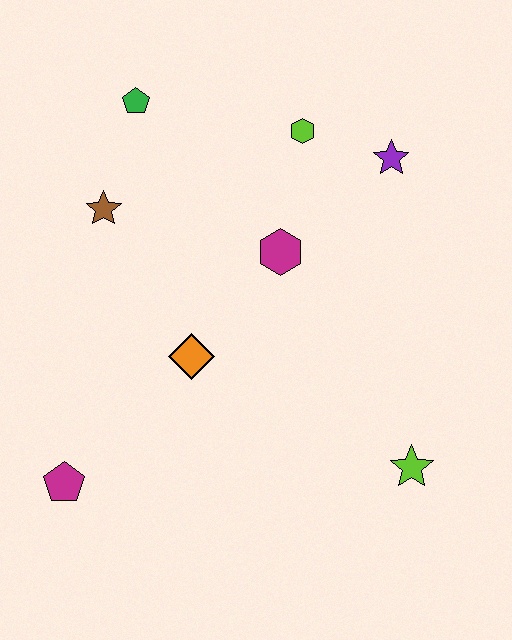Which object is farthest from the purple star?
The magenta pentagon is farthest from the purple star.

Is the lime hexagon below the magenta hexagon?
No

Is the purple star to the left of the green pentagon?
No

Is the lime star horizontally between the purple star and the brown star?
No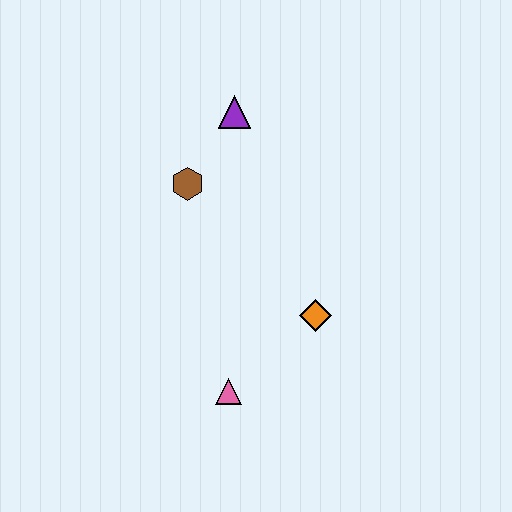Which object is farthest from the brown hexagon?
The pink triangle is farthest from the brown hexagon.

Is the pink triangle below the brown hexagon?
Yes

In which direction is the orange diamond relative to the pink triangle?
The orange diamond is to the right of the pink triangle.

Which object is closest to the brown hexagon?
The purple triangle is closest to the brown hexagon.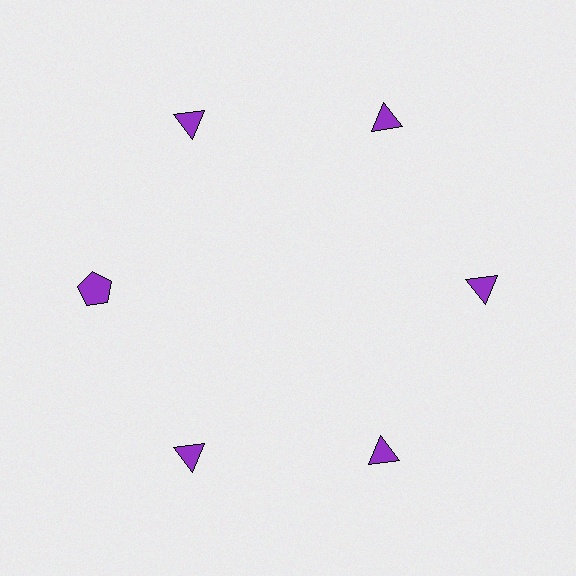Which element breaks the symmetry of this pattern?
The purple pentagon at roughly the 9 o'clock position breaks the symmetry. All other shapes are purple triangles.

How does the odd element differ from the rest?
It has a different shape: pentagon instead of triangle.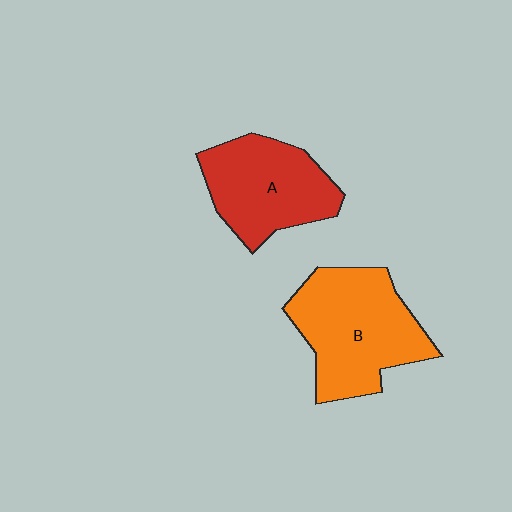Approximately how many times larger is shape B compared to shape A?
Approximately 1.2 times.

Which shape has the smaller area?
Shape A (red).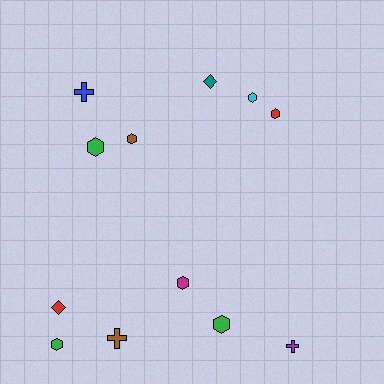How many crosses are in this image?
There are 3 crosses.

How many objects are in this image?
There are 12 objects.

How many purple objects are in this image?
There is 1 purple object.